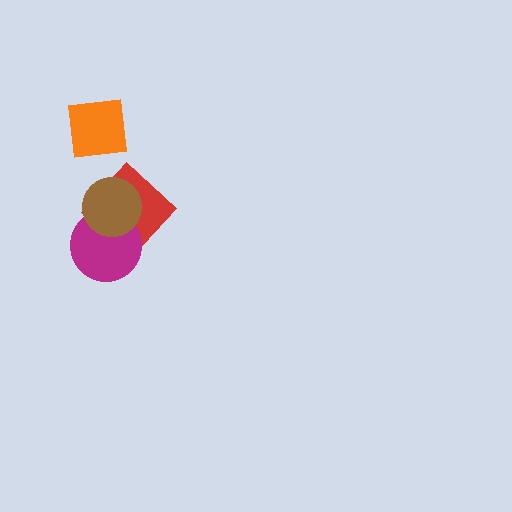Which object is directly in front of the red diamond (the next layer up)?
The magenta circle is directly in front of the red diamond.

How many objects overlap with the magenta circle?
2 objects overlap with the magenta circle.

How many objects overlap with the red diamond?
2 objects overlap with the red diamond.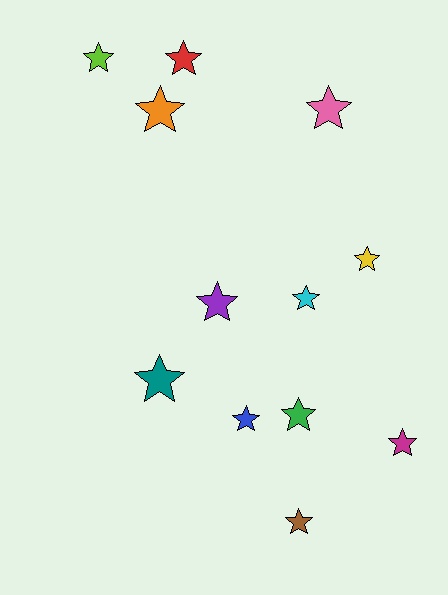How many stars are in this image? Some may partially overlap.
There are 12 stars.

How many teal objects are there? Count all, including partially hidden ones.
There is 1 teal object.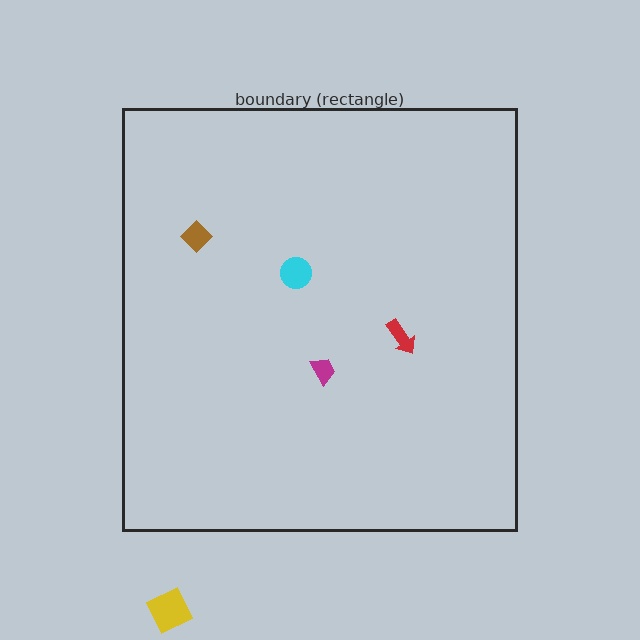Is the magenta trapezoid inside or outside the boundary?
Inside.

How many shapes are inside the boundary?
4 inside, 1 outside.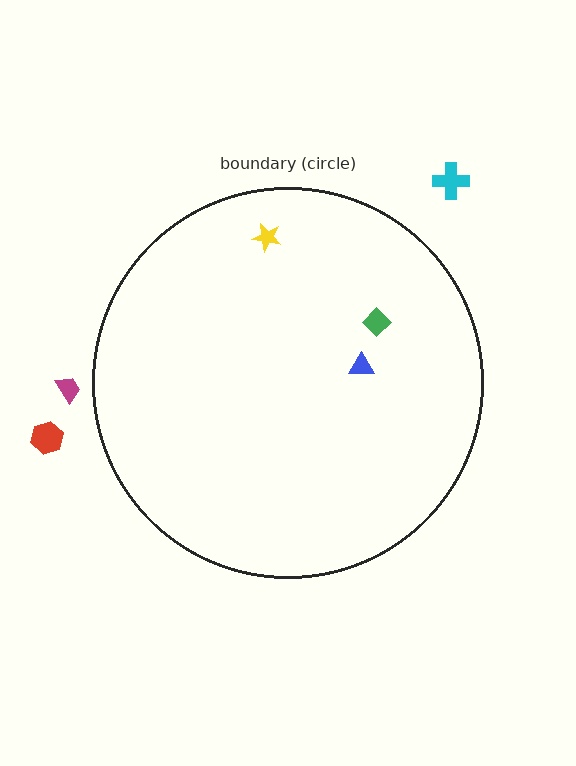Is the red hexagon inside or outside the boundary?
Outside.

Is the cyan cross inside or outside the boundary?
Outside.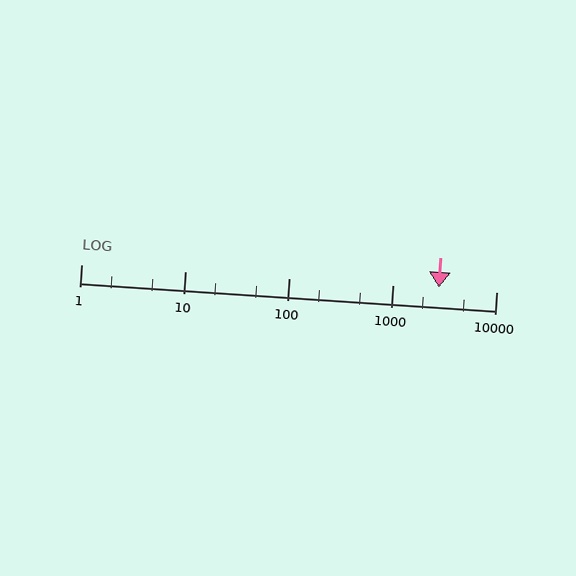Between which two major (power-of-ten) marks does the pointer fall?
The pointer is between 1000 and 10000.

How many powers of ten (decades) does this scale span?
The scale spans 4 decades, from 1 to 10000.